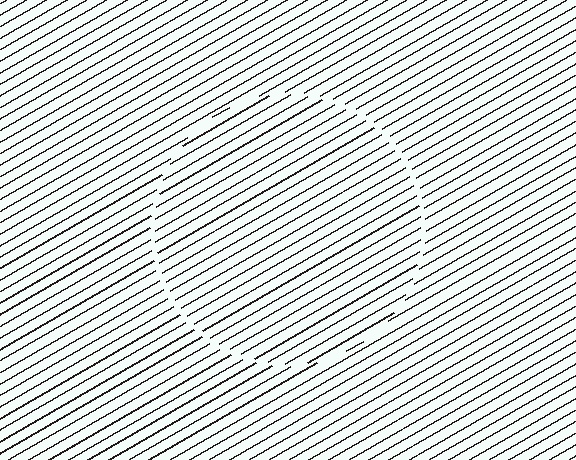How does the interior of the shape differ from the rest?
The interior of the shape contains the same grating, shifted by half a period — the contour is defined by the phase discontinuity where line-ends from the inner and outer gratings abut.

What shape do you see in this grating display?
An illusory circle. The interior of the shape contains the same grating, shifted by half a period — the contour is defined by the phase discontinuity where line-ends from the inner and outer gratings abut.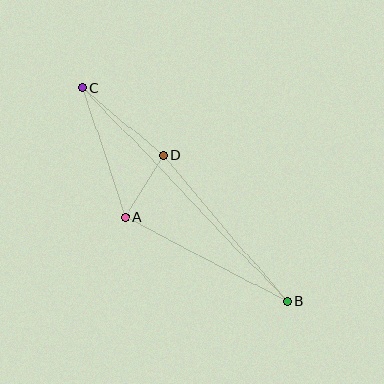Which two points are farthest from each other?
Points B and C are farthest from each other.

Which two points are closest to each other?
Points A and D are closest to each other.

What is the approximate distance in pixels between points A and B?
The distance between A and B is approximately 183 pixels.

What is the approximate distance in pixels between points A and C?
The distance between A and C is approximately 136 pixels.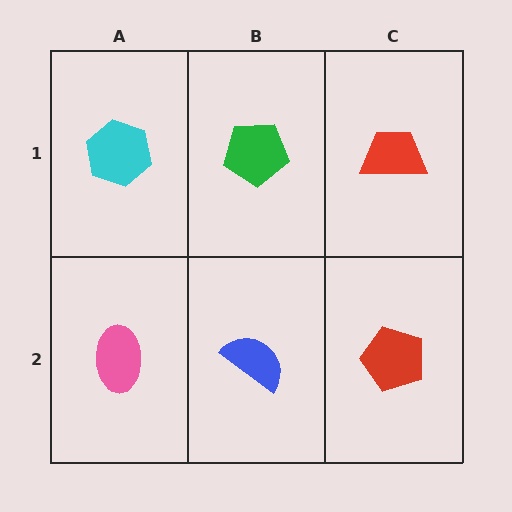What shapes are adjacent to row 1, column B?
A blue semicircle (row 2, column B), a cyan hexagon (row 1, column A), a red trapezoid (row 1, column C).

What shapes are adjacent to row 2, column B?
A green pentagon (row 1, column B), a pink ellipse (row 2, column A), a red pentagon (row 2, column C).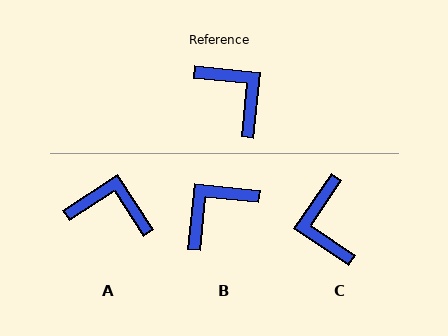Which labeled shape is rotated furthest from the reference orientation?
C, about 152 degrees away.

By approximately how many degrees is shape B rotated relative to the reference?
Approximately 90 degrees counter-clockwise.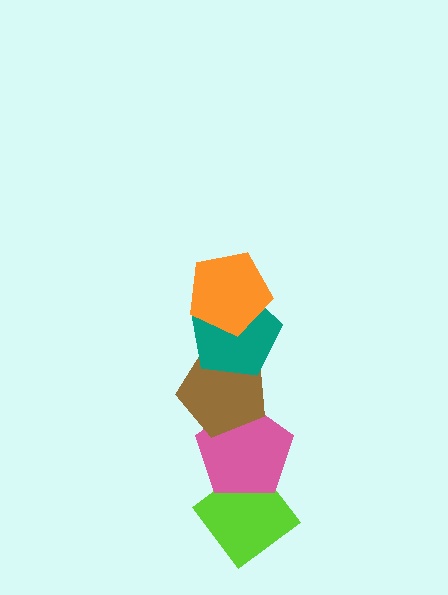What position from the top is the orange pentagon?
The orange pentagon is 1st from the top.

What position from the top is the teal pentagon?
The teal pentagon is 2nd from the top.